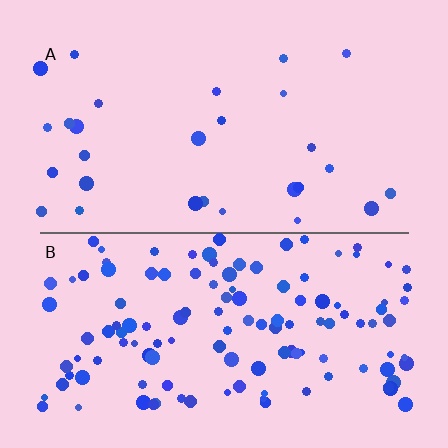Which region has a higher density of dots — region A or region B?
B (the bottom).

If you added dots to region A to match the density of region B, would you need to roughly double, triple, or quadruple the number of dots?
Approximately quadruple.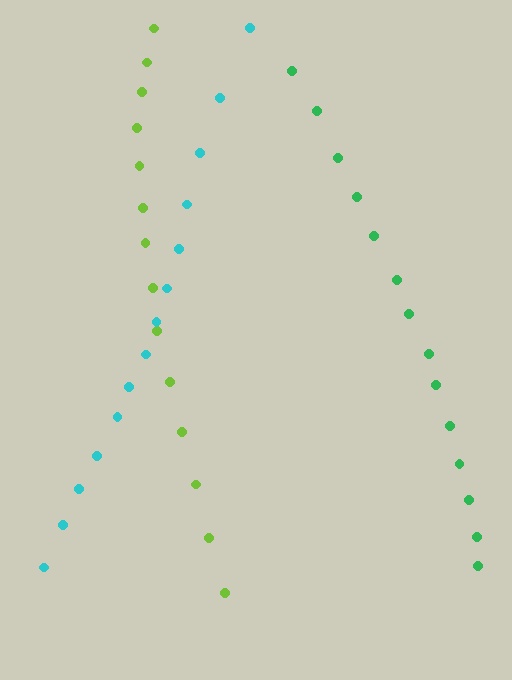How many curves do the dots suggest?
There are 3 distinct paths.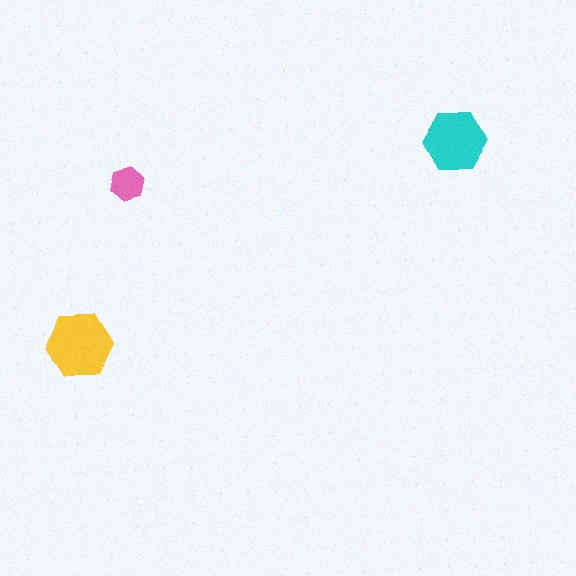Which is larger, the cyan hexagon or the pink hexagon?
The cyan one.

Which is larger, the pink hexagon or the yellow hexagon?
The yellow one.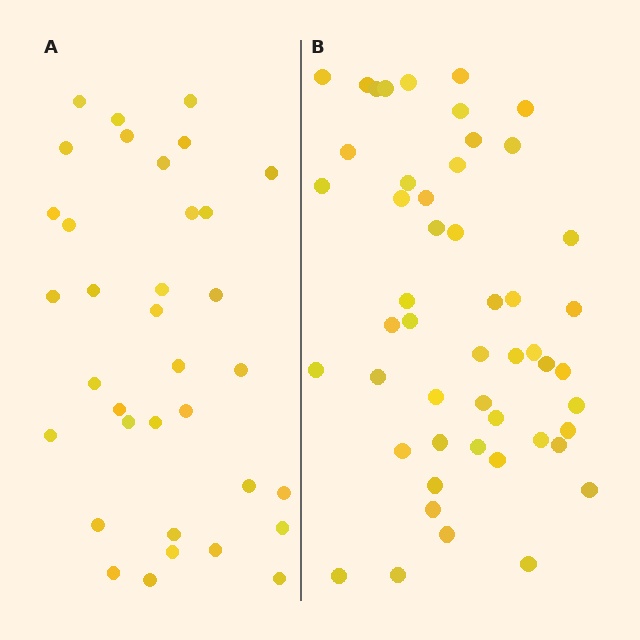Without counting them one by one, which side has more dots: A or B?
Region B (the right region) has more dots.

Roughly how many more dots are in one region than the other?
Region B has approximately 15 more dots than region A.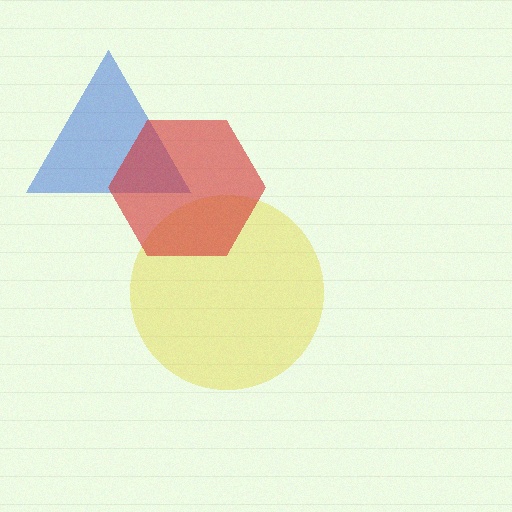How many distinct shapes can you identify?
There are 3 distinct shapes: a blue triangle, a yellow circle, a red hexagon.